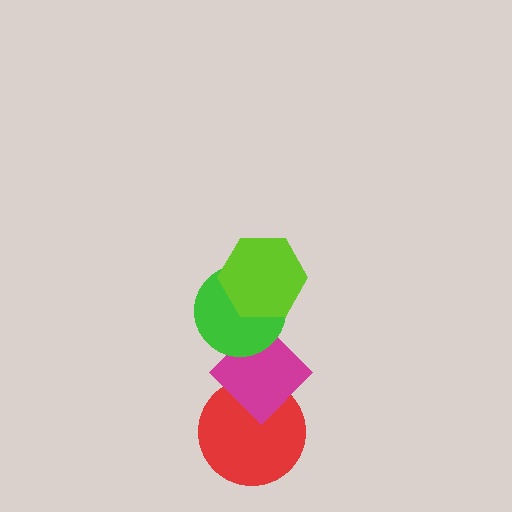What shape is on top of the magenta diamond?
The green circle is on top of the magenta diamond.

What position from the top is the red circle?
The red circle is 4th from the top.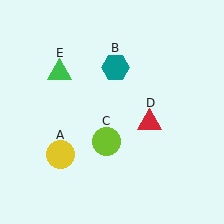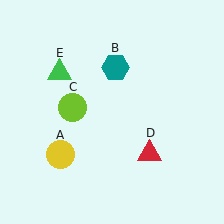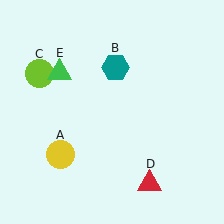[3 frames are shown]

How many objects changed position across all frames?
2 objects changed position: lime circle (object C), red triangle (object D).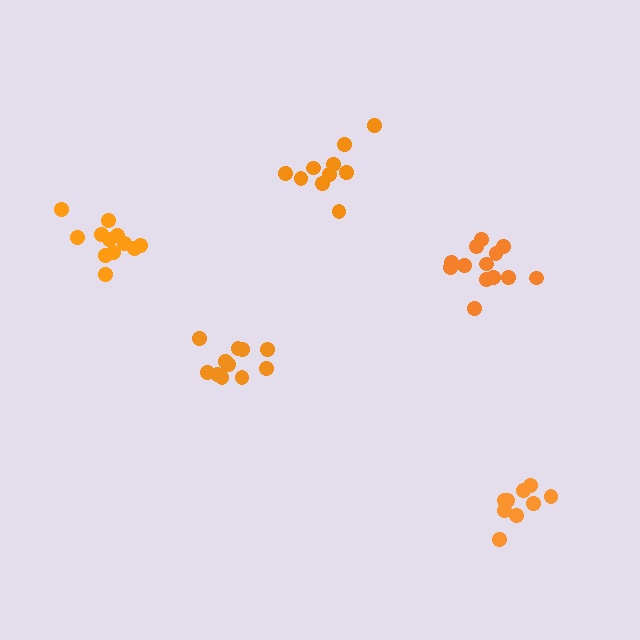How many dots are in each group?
Group 1: 11 dots, Group 2: 10 dots, Group 3: 12 dots, Group 4: 9 dots, Group 5: 13 dots (55 total).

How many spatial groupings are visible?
There are 5 spatial groupings.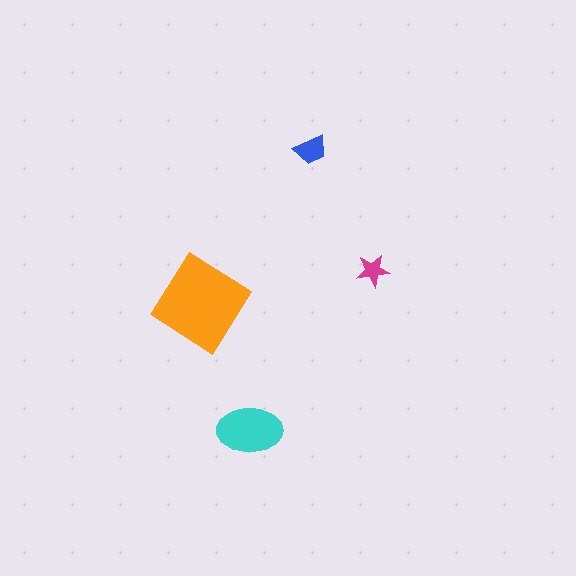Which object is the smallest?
The magenta star.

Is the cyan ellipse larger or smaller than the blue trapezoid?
Larger.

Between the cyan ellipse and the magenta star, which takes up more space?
The cyan ellipse.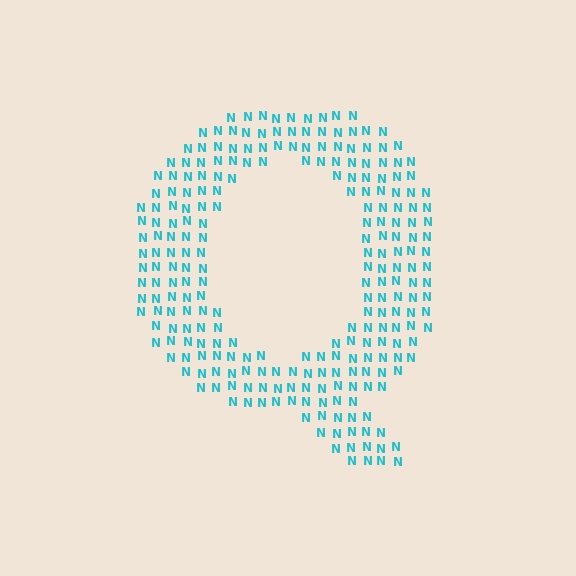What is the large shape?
The large shape is the letter Q.